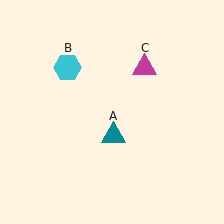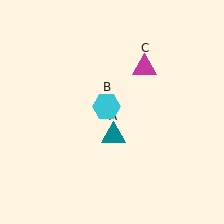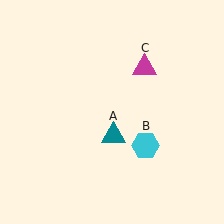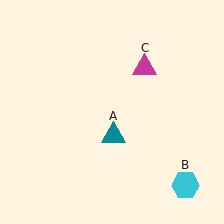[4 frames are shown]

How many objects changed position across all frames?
1 object changed position: cyan hexagon (object B).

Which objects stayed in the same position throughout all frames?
Teal triangle (object A) and magenta triangle (object C) remained stationary.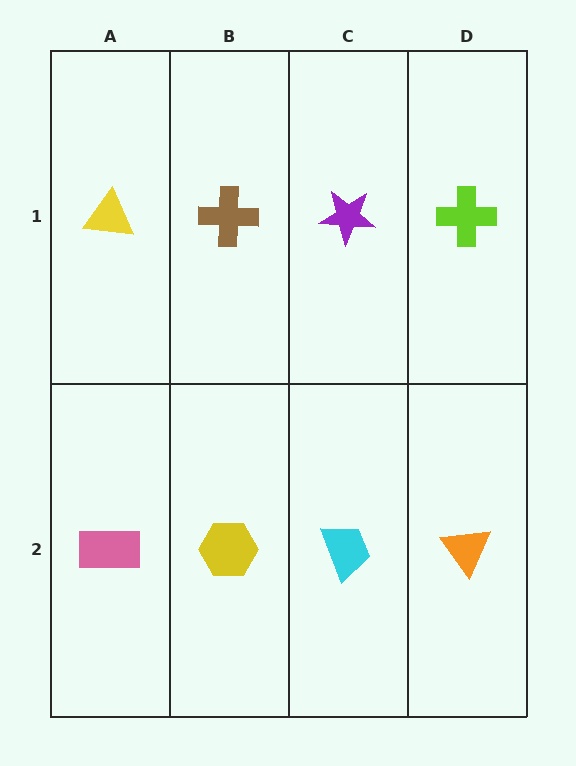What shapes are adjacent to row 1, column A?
A pink rectangle (row 2, column A), a brown cross (row 1, column B).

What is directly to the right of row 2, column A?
A yellow hexagon.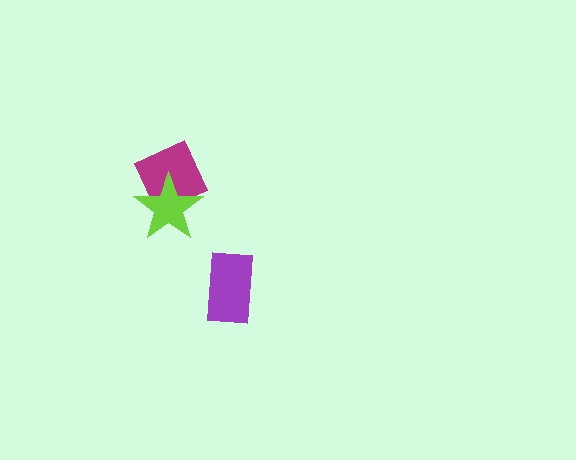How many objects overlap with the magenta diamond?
1 object overlaps with the magenta diamond.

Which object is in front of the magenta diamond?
The lime star is in front of the magenta diamond.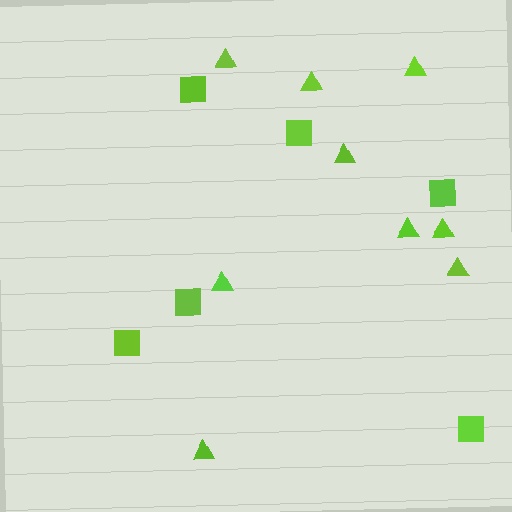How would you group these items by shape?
There are 2 groups: one group of squares (6) and one group of triangles (9).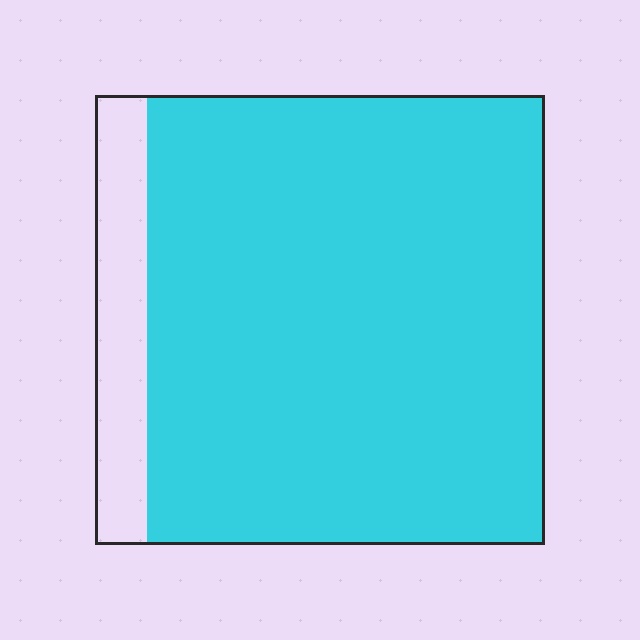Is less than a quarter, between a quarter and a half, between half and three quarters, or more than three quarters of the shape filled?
More than three quarters.